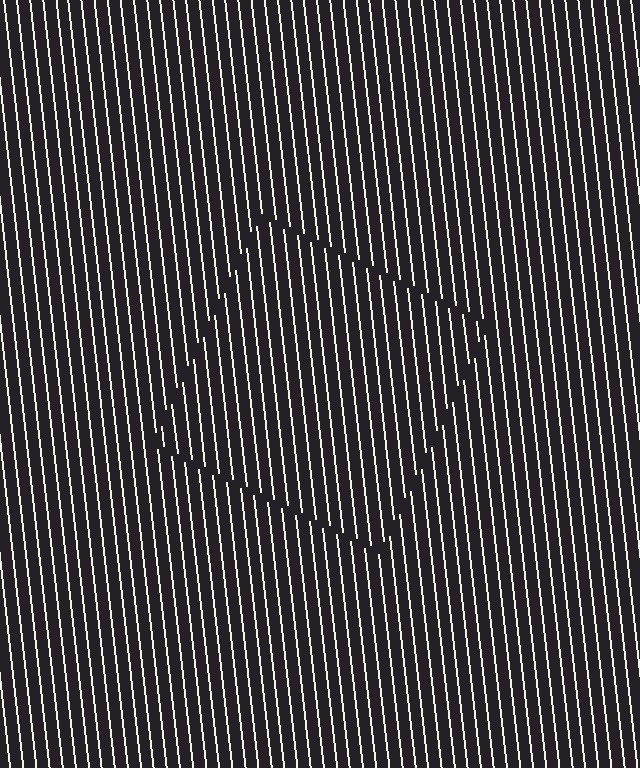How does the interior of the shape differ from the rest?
The interior of the shape contains the same grating, shifted by half a period — the contour is defined by the phase discontinuity where line-ends from the inner and outer gratings abut.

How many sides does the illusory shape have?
4 sides — the line-ends trace a square.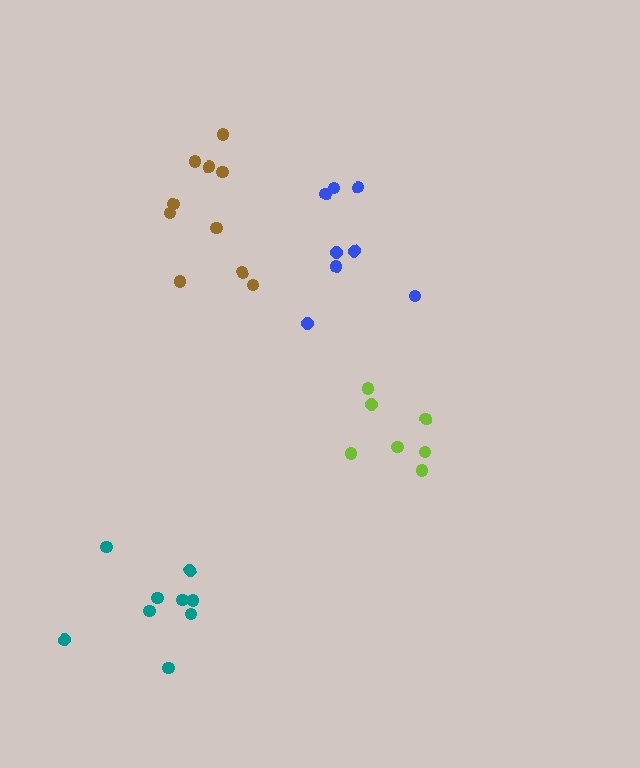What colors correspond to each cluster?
The clusters are colored: blue, brown, teal, lime.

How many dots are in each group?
Group 1: 8 dots, Group 2: 10 dots, Group 3: 9 dots, Group 4: 7 dots (34 total).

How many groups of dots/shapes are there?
There are 4 groups.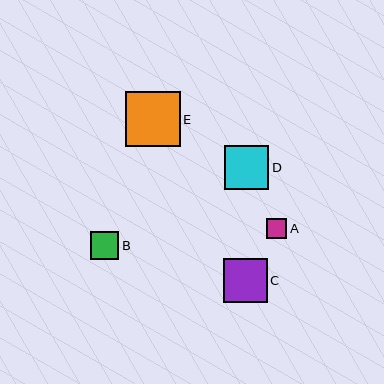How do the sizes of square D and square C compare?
Square D and square C are approximately the same size.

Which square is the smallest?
Square A is the smallest with a size of approximately 20 pixels.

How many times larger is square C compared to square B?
Square C is approximately 1.5 times the size of square B.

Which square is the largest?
Square E is the largest with a size of approximately 55 pixels.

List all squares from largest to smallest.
From largest to smallest: E, D, C, B, A.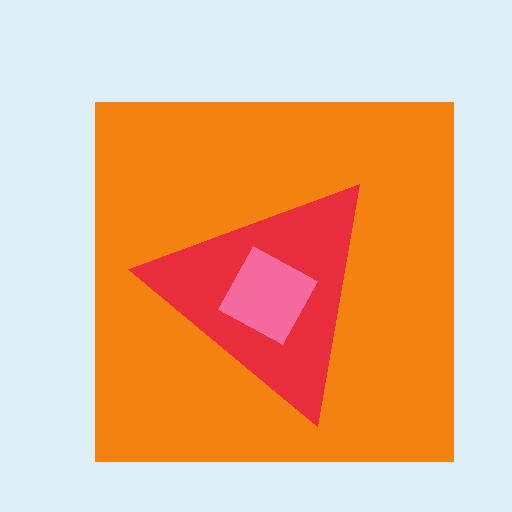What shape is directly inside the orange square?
The red triangle.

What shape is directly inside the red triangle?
The pink diamond.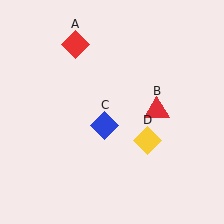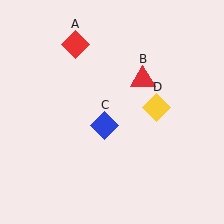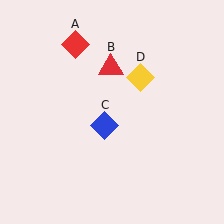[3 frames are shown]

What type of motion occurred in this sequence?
The red triangle (object B), yellow diamond (object D) rotated counterclockwise around the center of the scene.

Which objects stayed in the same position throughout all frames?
Red diamond (object A) and blue diamond (object C) remained stationary.